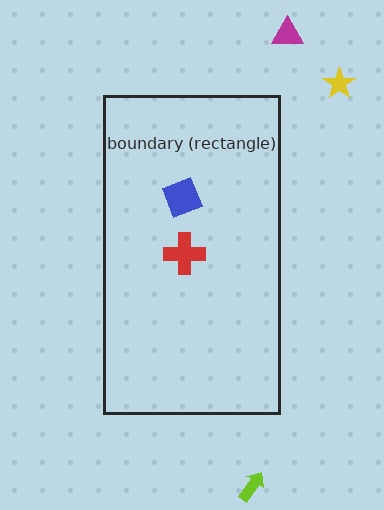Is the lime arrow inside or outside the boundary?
Outside.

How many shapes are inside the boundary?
2 inside, 3 outside.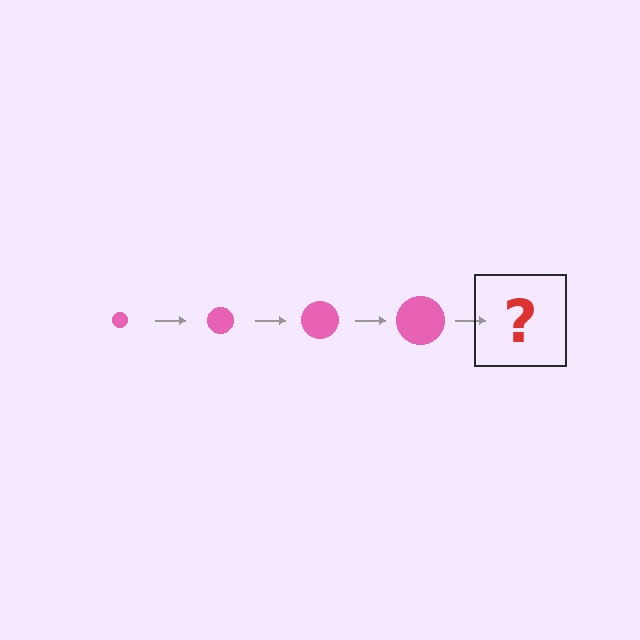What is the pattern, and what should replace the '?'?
The pattern is that the circle gets progressively larger each step. The '?' should be a pink circle, larger than the previous one.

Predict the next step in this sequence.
The next step is a pink circle, larger than the previous one.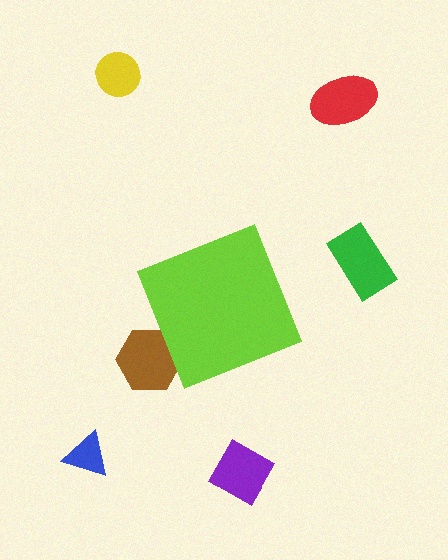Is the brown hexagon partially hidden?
Yes, the brown hexagon is partially hidden behind the lime diamond.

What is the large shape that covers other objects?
A lime diamond.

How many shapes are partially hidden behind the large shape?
1 shape is partially hidden.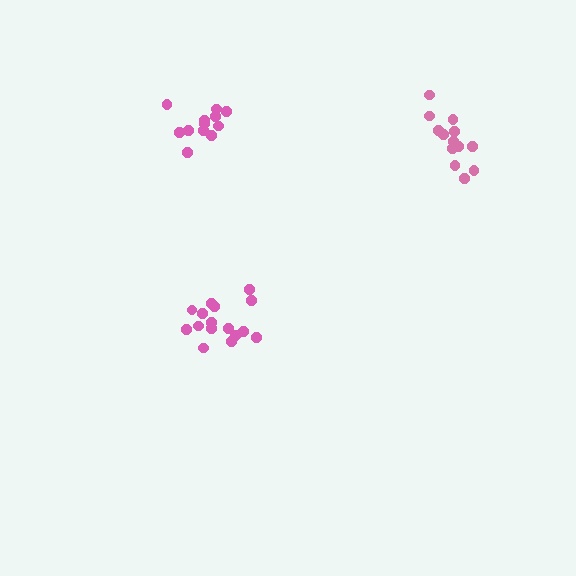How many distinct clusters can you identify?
There are 3 distinct clusters.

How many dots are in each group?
Group 1: 16 dots, Group 2: 12 dots, Group 3: 13 dots (41 total).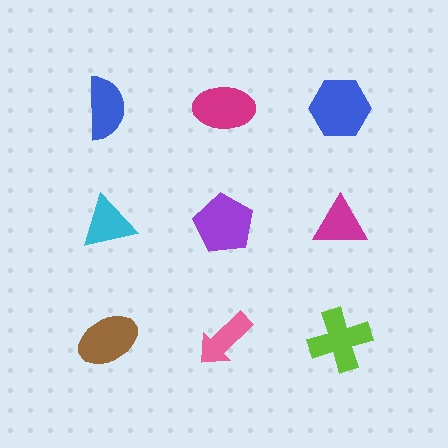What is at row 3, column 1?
A brown ellipse.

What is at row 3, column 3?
A lime cross.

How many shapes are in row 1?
3 shapes.